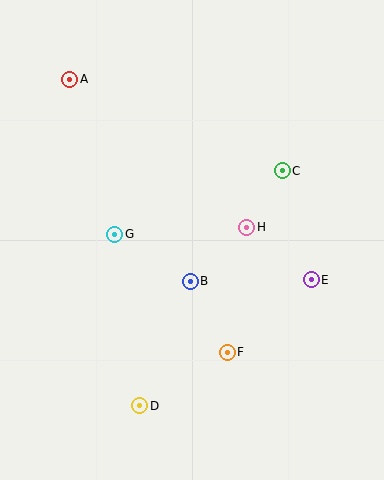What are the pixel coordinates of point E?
Point E is at (311, 280).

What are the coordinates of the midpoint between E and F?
The midpoint between E and F is at (269, 316).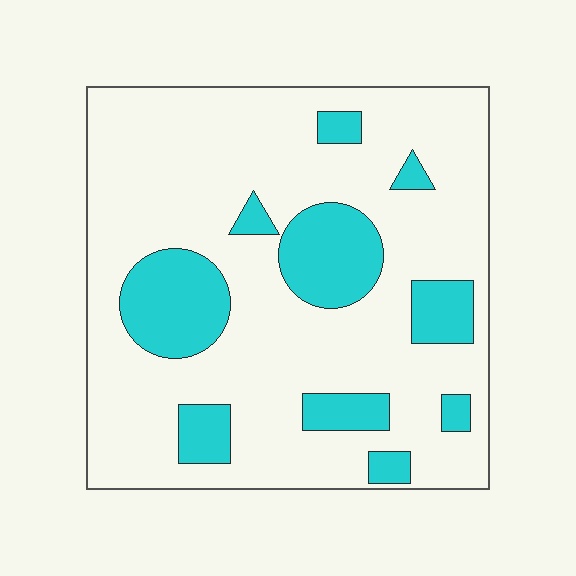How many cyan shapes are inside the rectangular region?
10.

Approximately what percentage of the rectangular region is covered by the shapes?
Approximately 20%.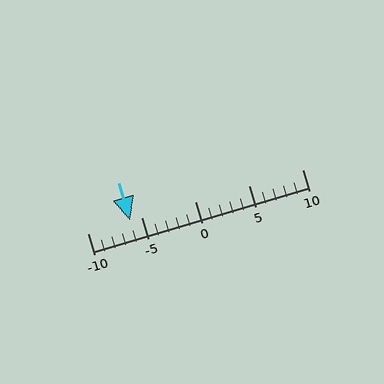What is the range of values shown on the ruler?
The ruler shows values from -10 to 10.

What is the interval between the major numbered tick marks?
The major tick marks are spaced 5 units apart.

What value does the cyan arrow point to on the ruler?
The cyan arrow points to approximately -6.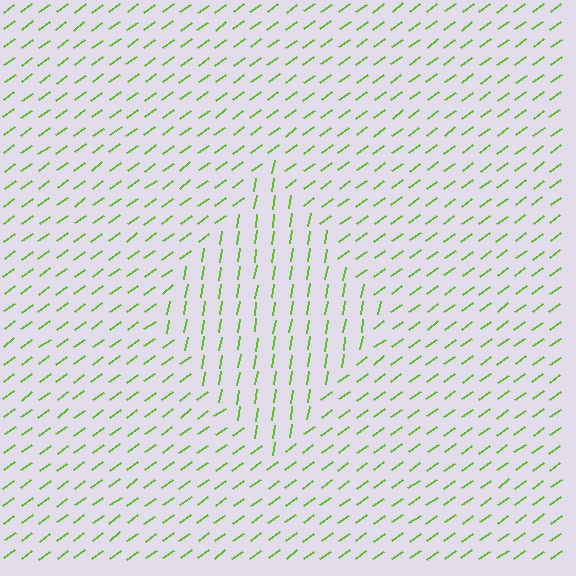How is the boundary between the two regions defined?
The boundary is defined purely by a change in line orientation (approximately 45 degrees difference). All lines are the same color and thickness.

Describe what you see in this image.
The image is filled with small lime line segments. A diamond region in the image has lines oriented differently from the surrounding lines, creating a visible texture boundary.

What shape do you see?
I see a diamond.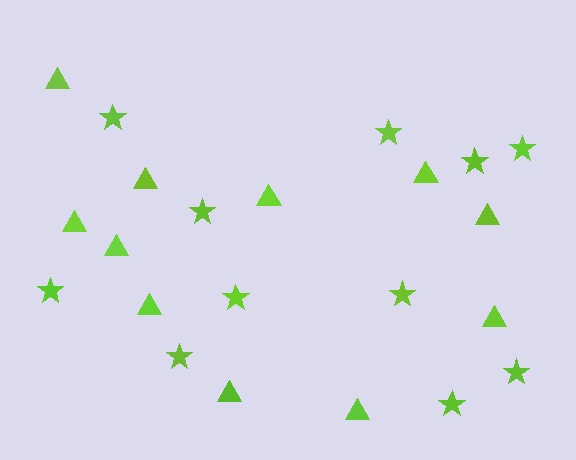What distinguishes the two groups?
There are 2 groups: one group of triangles (11) and one group of stars (11).